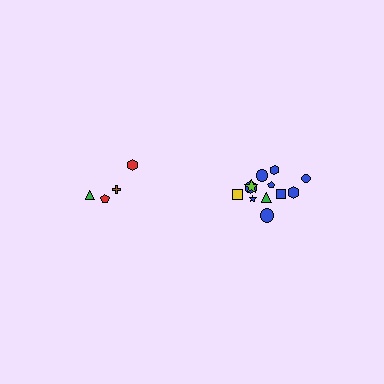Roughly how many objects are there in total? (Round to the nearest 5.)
Roughly 15 objects in total.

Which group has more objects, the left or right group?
The right group.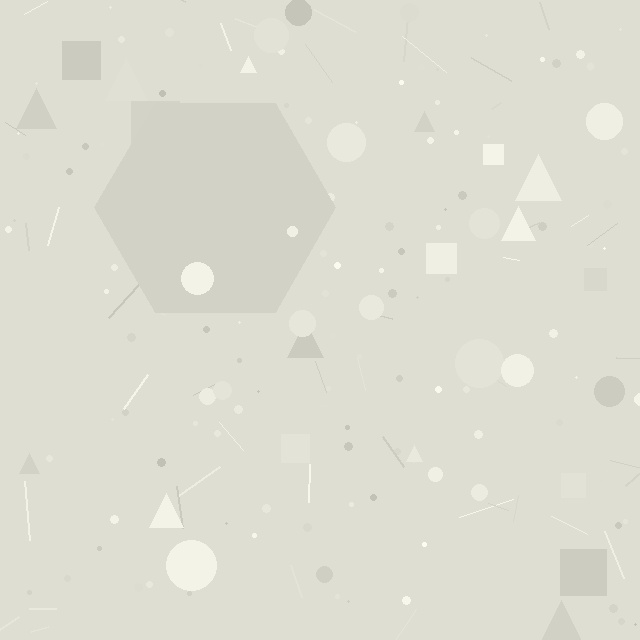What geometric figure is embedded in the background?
A hexagon is embedded in the background.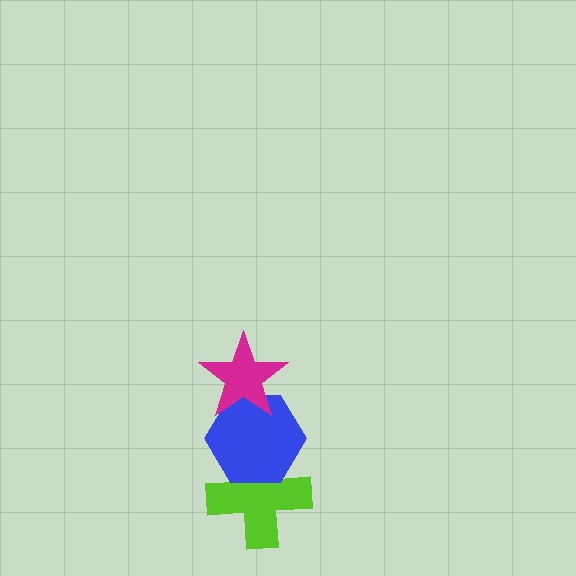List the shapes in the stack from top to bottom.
From top to bottom: the magenta star, the blue hexagon, the lime cross.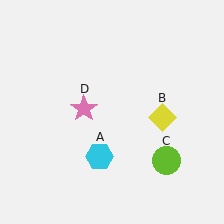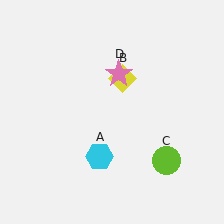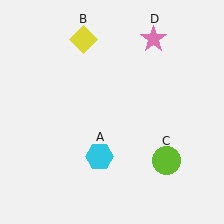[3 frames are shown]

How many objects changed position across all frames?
2 objects changed position: yellow diamond (object B), pink star (object D).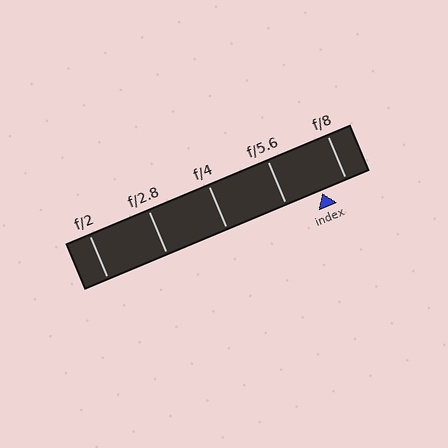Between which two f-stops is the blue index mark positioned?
The index mark is between f/5.6 and f/8.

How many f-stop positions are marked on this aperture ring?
There are 5 f-stop positions marked.